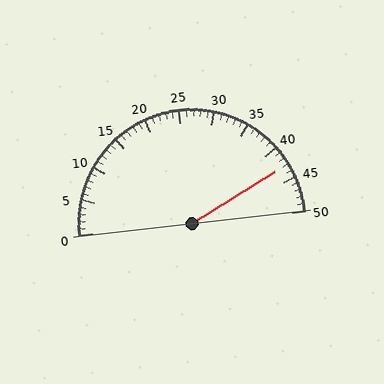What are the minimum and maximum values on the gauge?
The gauge ranges from 0 to 50.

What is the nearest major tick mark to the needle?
The nearest major tick mark is 45.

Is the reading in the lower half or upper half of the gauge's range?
The reading is in the upper half of the range (0 to 50).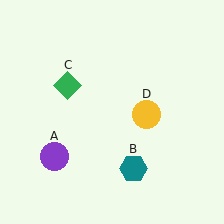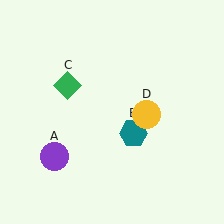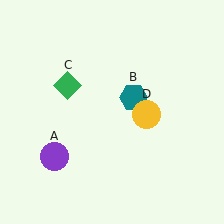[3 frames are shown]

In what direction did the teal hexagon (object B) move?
The teal hexagon (object B) moved up.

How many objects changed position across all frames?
1 object changed position: teal hexagon (object B).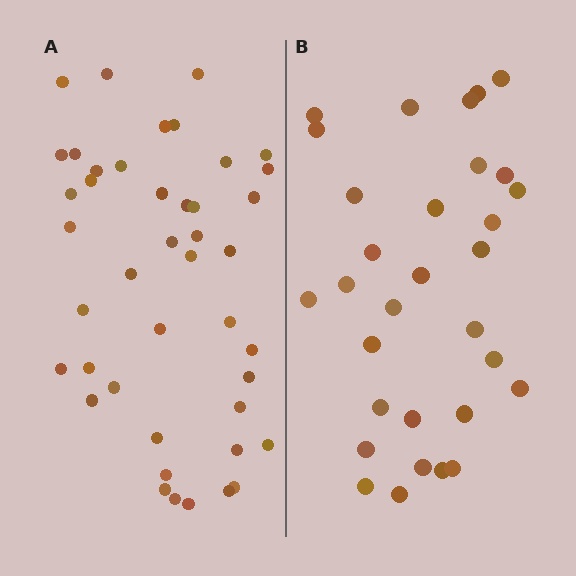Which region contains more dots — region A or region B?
Region A (the left region) has more dots.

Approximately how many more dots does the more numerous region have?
Region A has roughly 12 or so more dots than region B.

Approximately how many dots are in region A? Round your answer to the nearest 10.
About 40 dots. (The exact count is 43, which rounds to 40.)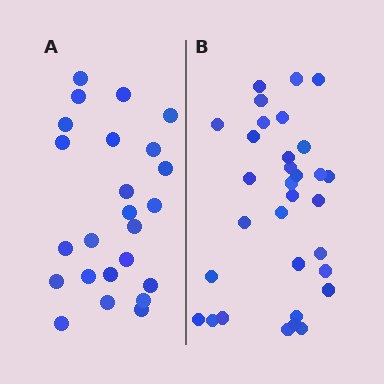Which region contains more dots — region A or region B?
Region B (the right region) has more dots.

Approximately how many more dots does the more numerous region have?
Region B has roughly 8 or so more dots than region A.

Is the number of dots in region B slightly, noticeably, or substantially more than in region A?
Region B has noticeably more, but not dramatically so. The ratio is roughly 1.3 to 1.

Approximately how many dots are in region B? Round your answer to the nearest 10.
About 30 dots. (The exact count is 32, which rounds to 30.)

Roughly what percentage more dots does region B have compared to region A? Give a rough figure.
About 35% more.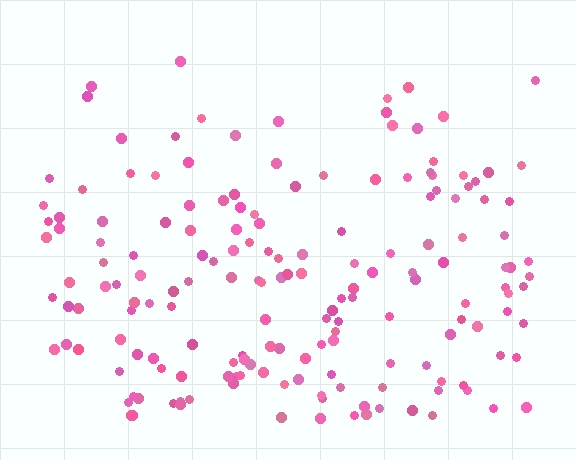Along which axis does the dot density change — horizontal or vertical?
Vertical.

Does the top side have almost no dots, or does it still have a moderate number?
Still a moderate number, just noticeably fewer than the bottom.